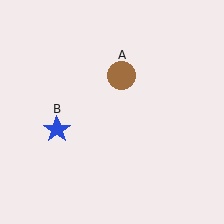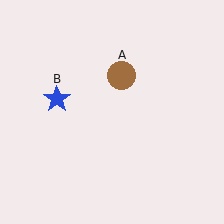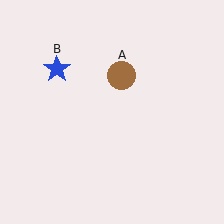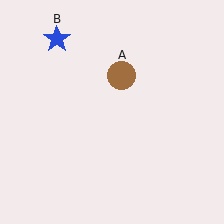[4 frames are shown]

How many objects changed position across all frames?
1 object changed position: blue star (object B).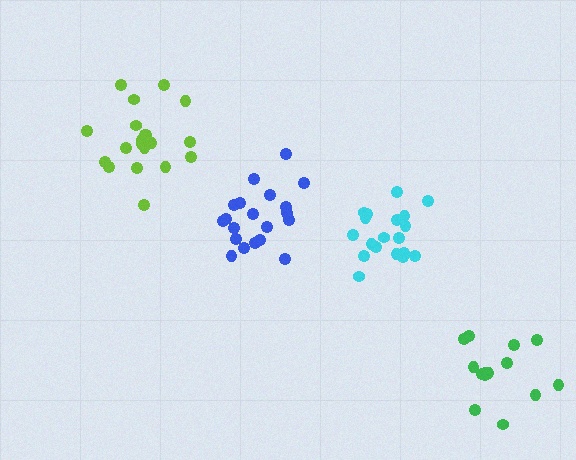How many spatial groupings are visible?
There are 4 spatial groupings.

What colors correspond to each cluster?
The clusters are colored: cyan, green, lime, blue.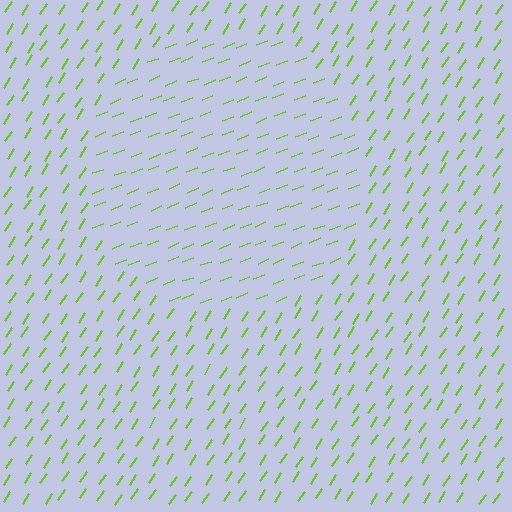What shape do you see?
I see a circle.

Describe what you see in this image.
The image is filled with small lime line segments. A circle region in the image has lines oriented differently from the surrounding lines, creating a visible texture boundary.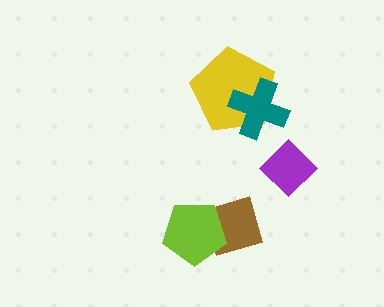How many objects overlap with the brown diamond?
1 object overlaps with the brown diamond.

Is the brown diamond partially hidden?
Yes, it is partially covered by another shape.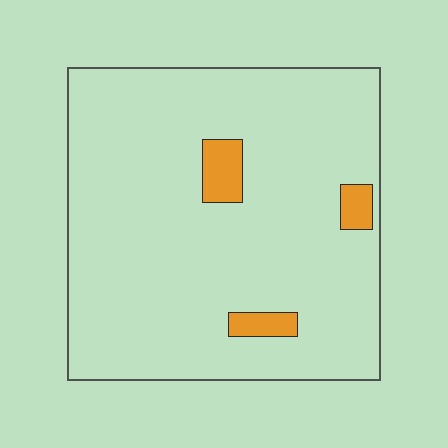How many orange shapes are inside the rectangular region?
3.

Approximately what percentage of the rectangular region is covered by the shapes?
Approximately 5%.